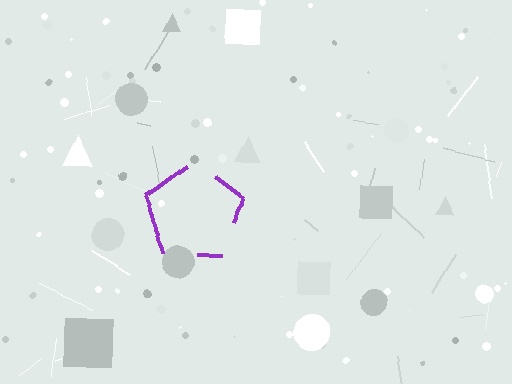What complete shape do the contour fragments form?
The contour fragments form a pentagon.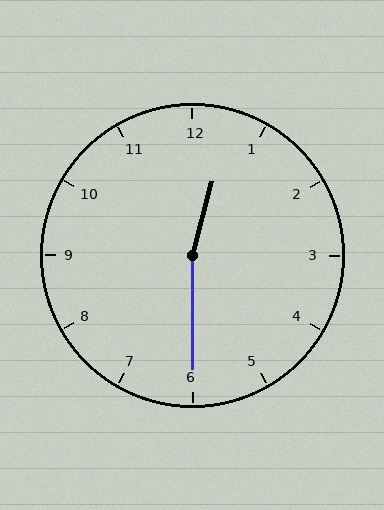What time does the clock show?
12:30.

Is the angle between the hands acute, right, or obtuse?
It is obtuse.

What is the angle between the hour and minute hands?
Approximately 165 degrees.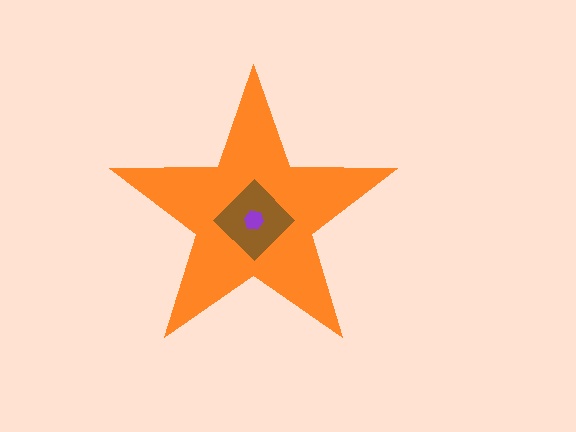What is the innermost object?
The purple hexagon.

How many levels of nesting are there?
3.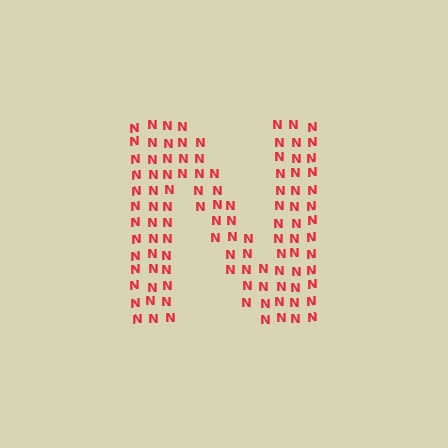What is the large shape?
The large shape is the letter N.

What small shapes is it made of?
It is made of small letter N's.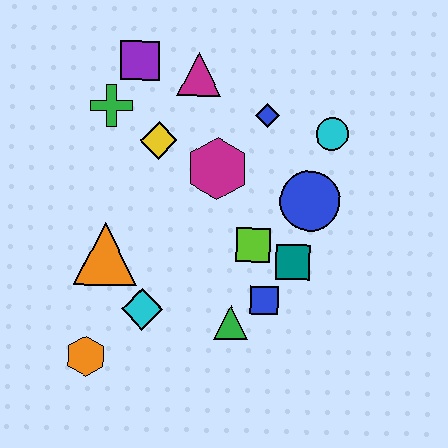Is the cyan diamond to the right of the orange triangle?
Yes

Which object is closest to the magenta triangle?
The purple square is closest to the magenta triangle.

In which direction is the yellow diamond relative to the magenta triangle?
The yellow diamond is below the magenta triangle.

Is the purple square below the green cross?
No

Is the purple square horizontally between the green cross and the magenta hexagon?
Yes